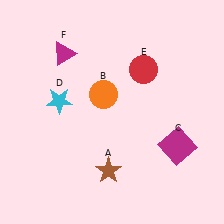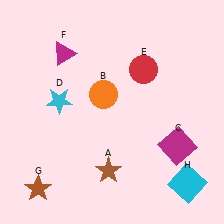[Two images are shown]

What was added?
A brown star (G), a cyan square (H) were added in Image 2.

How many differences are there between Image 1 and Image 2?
There are 2 differences between the two images.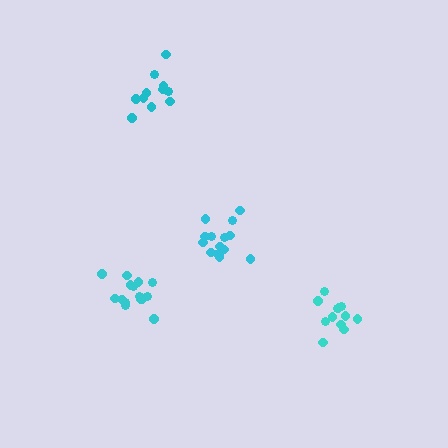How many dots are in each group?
Group 1: 15 dots, Group 2: 15 dots, Group 3: 11 dots, Group 4: 12 dots (53 total).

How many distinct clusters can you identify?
There are 4 distinct clusters.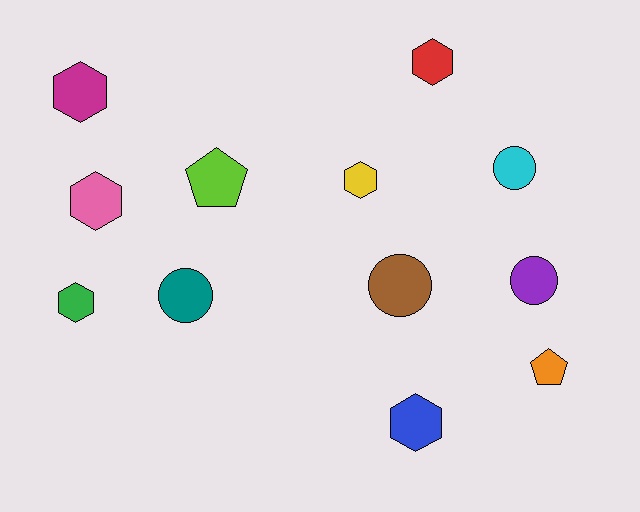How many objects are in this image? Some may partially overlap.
There are 12 objects.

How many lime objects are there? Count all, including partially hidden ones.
There is 1 lime object.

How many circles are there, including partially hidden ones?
There are 4 circles.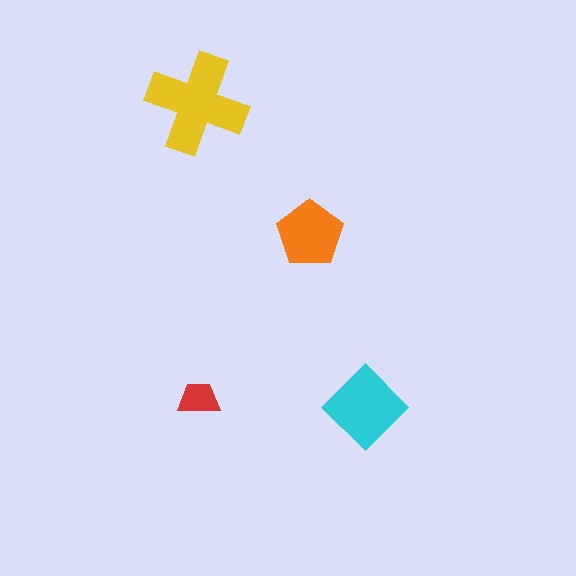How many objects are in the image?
There are 4 objects in the image.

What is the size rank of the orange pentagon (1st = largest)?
3rd.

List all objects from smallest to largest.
The red trapezoid, the orange pentagon, the cyan diamond, the yellow cross.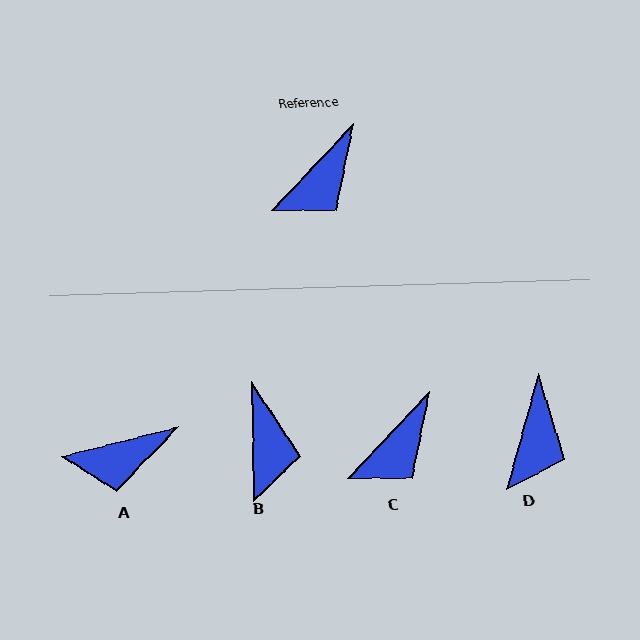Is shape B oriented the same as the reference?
No, it is off by about 45 degrees.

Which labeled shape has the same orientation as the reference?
C.